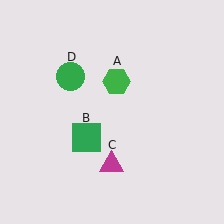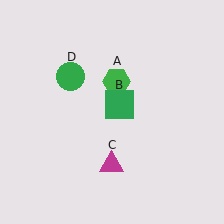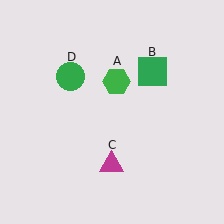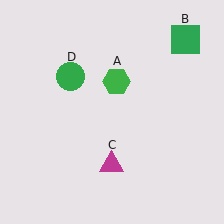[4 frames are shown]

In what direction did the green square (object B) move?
The green square (object B) moved up and to the right.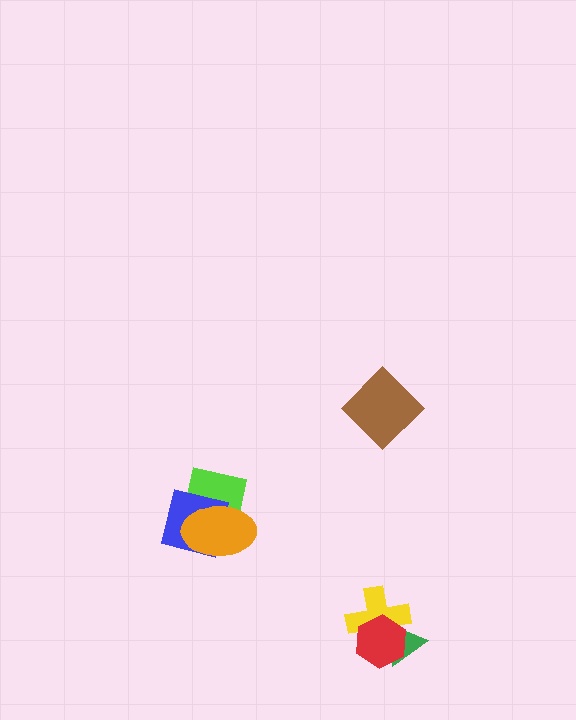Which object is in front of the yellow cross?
The red hexagon is in front of the yellow cross.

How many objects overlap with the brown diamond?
0 objects overlap with the brown diamond.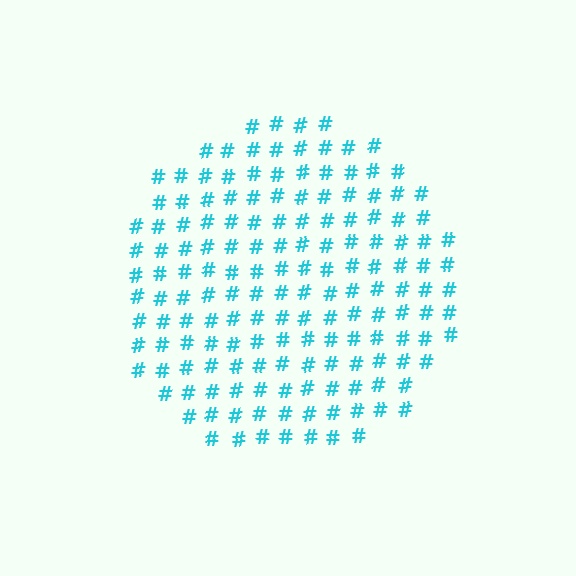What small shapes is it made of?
It is made of small hash symbols.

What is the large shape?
The large shape is a circle.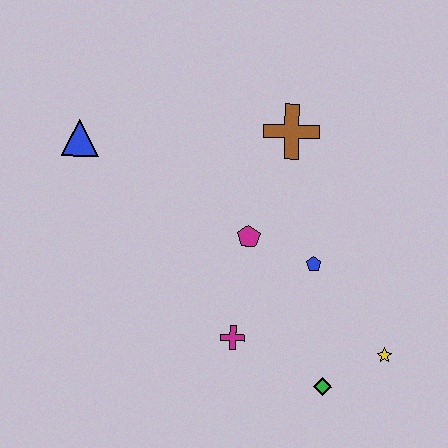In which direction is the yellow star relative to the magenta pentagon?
The yellow star is to the right of the magenta pentagon.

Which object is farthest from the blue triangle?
The yellow star is farthest from the blue triangle.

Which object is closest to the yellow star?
The green diamond is closest to the yellow star.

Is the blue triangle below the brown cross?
Yes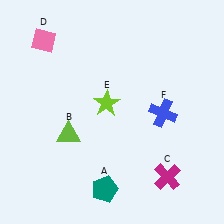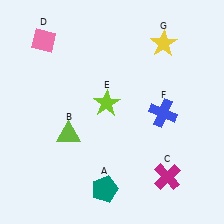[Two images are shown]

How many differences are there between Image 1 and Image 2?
There is 1 difference between the two images.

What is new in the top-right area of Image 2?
A yellow star (G) was added in the top-right area of Image 2.